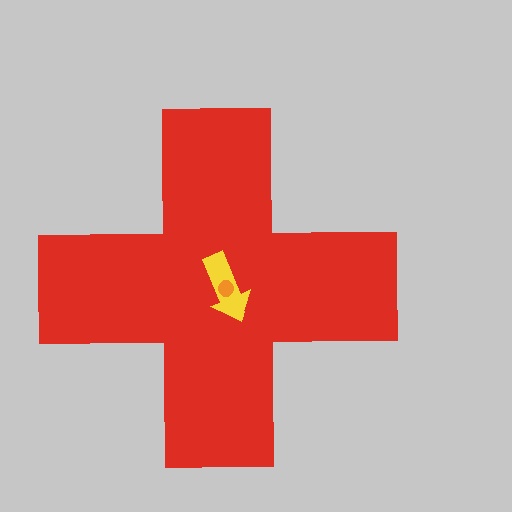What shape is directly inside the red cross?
The yellow arrow.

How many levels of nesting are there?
3.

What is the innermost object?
The orange circle.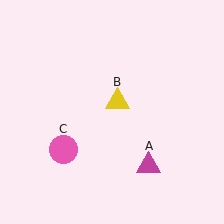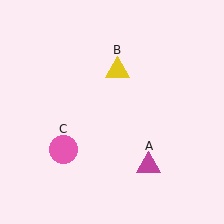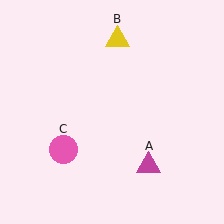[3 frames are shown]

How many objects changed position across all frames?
1 object changed position: yellow triangle (object B).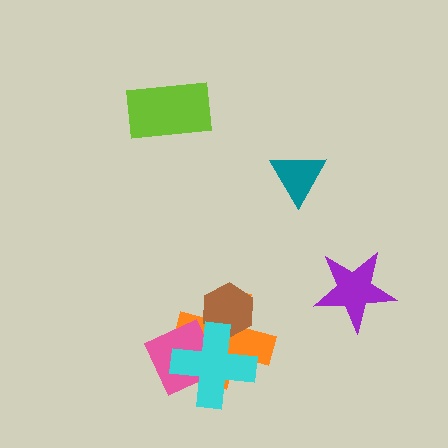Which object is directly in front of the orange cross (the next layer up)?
The pink diamond is directly in front of the orange cross.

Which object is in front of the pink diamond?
The cyan cross is in front of the pink diamond.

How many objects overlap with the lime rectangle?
0 objects overlap with the lime rectangle.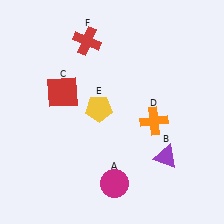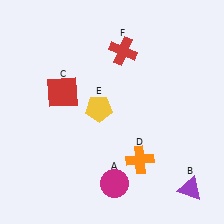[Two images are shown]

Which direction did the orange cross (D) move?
The orange cross (D) moved down.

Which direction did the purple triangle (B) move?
The purple triangle (B) moved down.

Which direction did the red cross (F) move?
The red cross (F) moved right.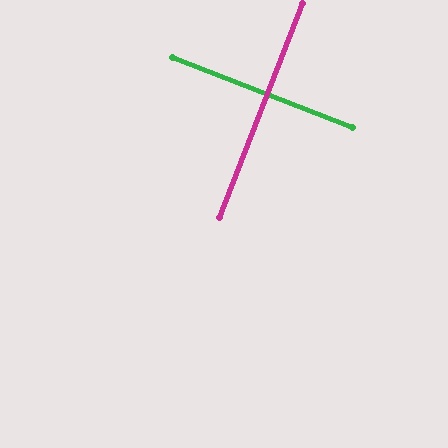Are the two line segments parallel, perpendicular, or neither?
Perpendicular — they meet at approximately 90°.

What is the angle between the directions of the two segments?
Approximately 90 degrees.